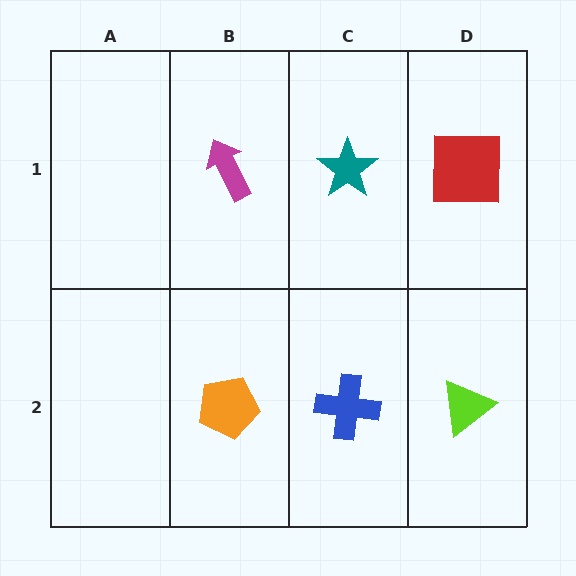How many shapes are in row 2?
3 shapes.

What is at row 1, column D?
A red square.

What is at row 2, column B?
An orange pentagon.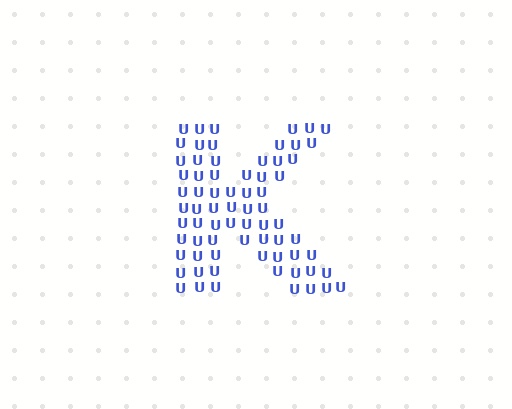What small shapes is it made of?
It is made of small letter U's.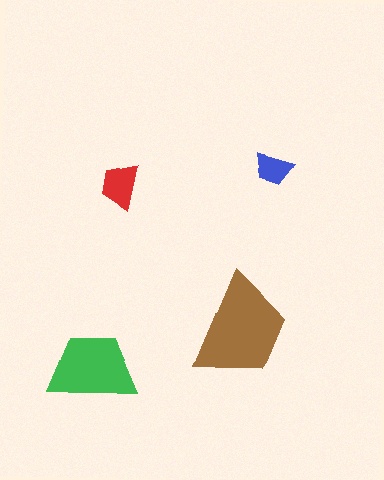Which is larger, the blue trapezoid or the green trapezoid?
The green one.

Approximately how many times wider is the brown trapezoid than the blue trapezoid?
About 3 times wider.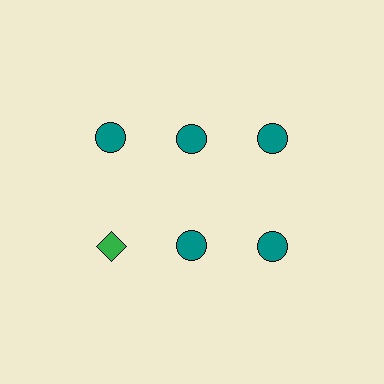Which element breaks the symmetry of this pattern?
The green diamond in the second row, leftmost column breaks the symmetry. All other shapes are teal circles.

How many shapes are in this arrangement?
There are 6 shapes arranged in a grid pattern.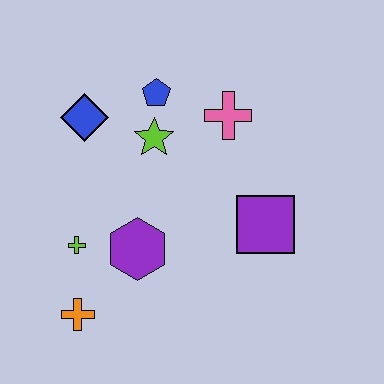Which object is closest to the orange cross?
The lime cross is closest to the orange cross.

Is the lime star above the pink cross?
No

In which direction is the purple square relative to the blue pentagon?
The purple square is below the blue pentagon.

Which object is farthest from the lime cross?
The pink cross is farthest from the lime cross.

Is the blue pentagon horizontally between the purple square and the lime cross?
Yes